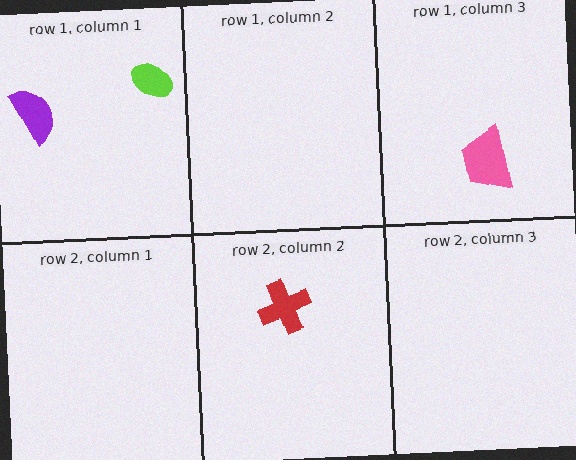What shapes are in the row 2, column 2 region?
The red cross.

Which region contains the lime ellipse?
The row 1, column 1 region.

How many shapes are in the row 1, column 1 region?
2.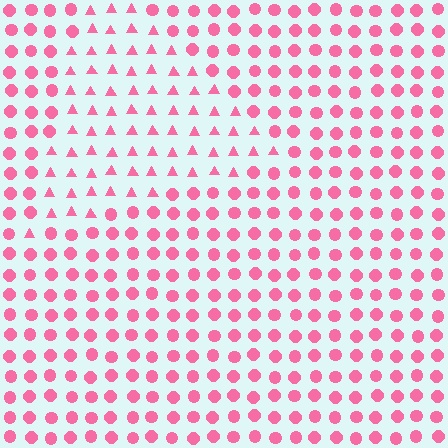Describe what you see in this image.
The image is filled with small pink elements arranged in a uniform grid. A triangle-shaped region contains triangles, while the surrounding area contains circles. The boundary is defined purely by the change in element shape.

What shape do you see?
I see a triangle.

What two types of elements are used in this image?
The image uses triangles inside the triangle region and circles outside it.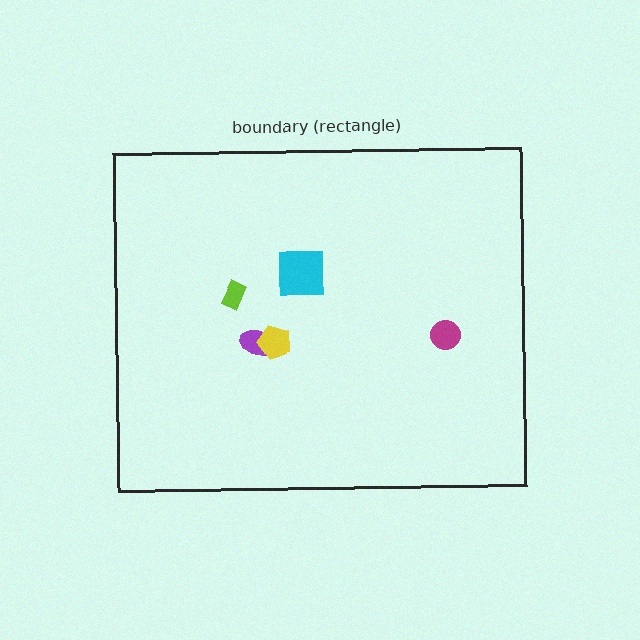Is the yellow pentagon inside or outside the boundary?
Inside.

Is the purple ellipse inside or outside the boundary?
Inside.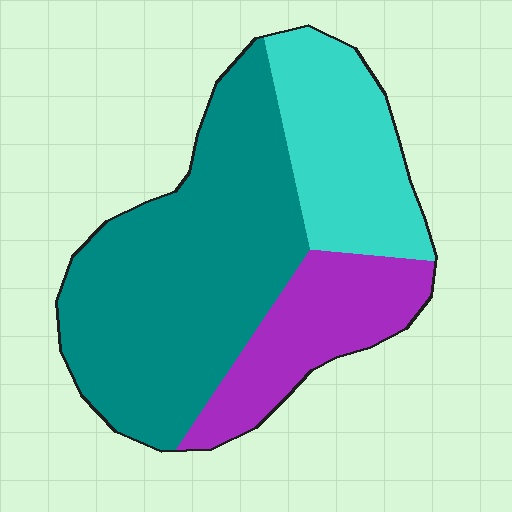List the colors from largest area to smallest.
From largest to smallest: teal, cyan, purple.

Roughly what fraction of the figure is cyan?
Cyan covers 24% of the figure.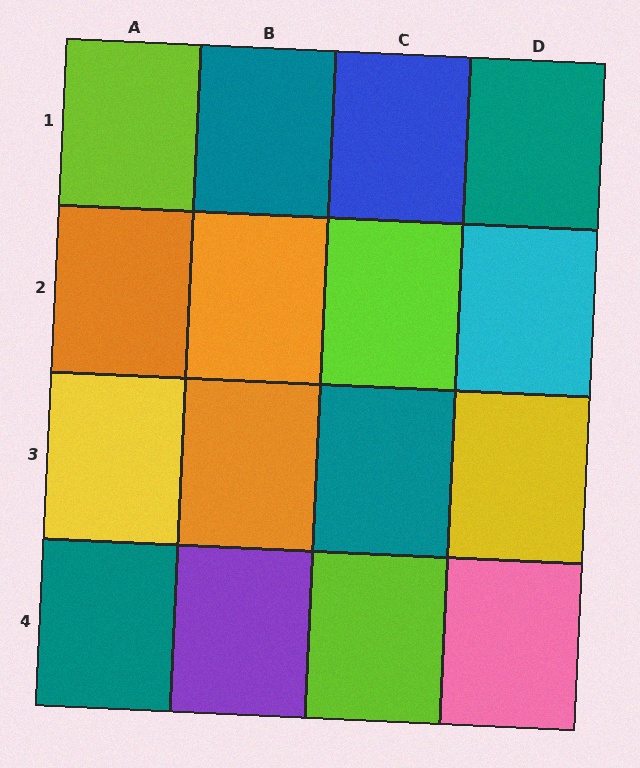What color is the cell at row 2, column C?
Lime.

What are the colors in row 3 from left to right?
Yellow, orange, teal, yellow.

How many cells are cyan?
1 cell is cyan.